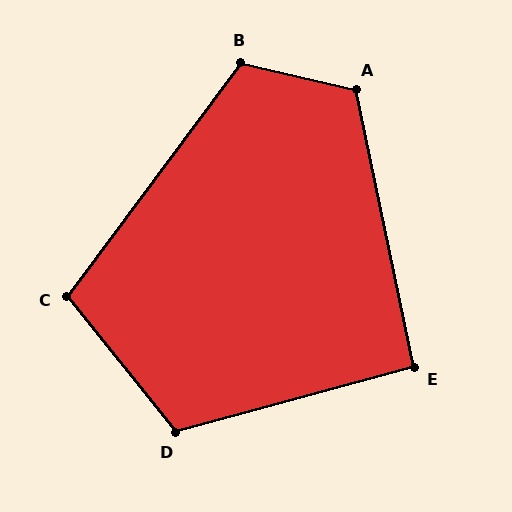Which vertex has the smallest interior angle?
E, at approximately 93 degrees.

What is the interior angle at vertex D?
Approximately 113 degrees (obtuse).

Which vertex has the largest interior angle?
A, at approximately 115 degrees.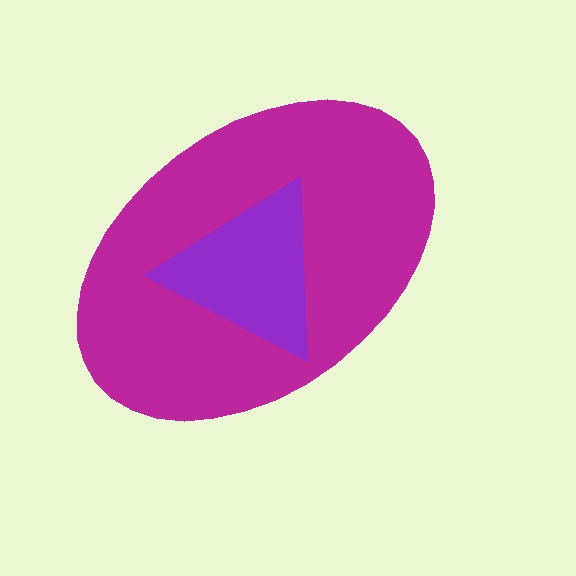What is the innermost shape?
The purple triangle.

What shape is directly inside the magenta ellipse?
The purple triangle.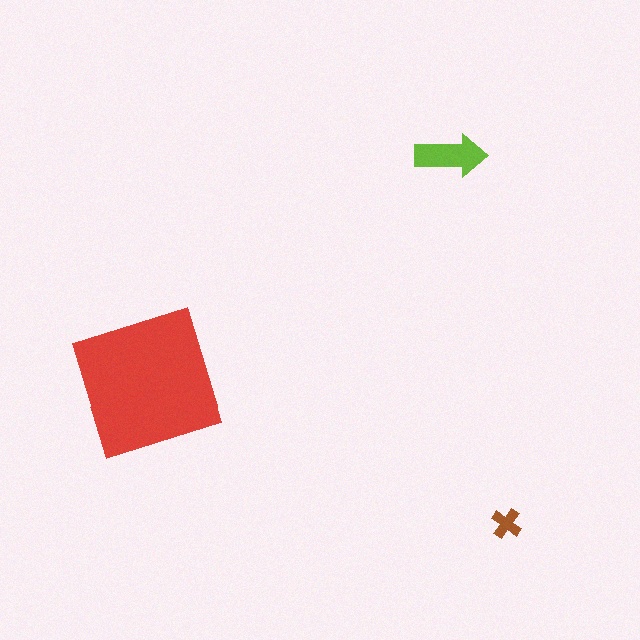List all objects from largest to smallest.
The red square, the lime arrow, the brown cross.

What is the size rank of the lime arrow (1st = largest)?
2nd.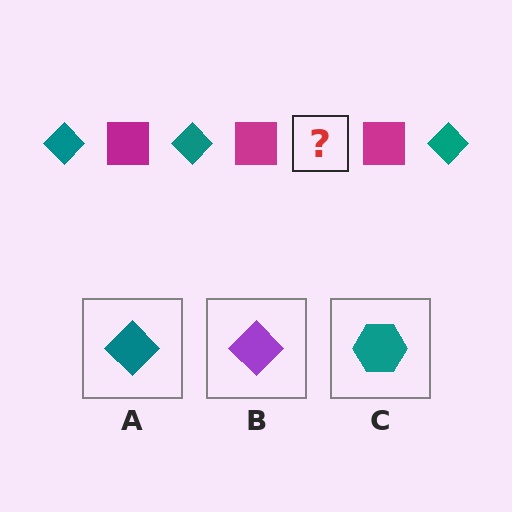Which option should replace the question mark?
Option A.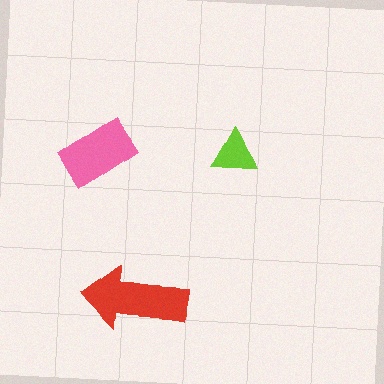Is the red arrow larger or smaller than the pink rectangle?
Larger.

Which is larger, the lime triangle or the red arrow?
The red arrow.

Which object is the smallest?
The lime triangle.